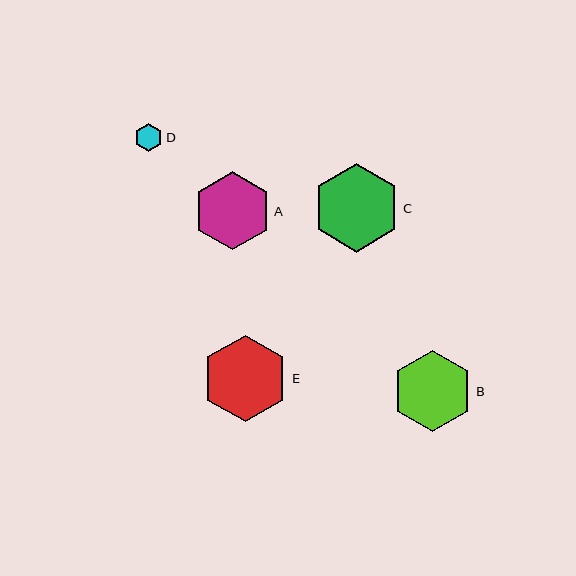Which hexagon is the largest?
Hexagon C is the largest with a size of approximately 88 pixels.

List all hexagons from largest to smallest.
From largest to smallest: C, E, B, A, D.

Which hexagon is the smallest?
Hexagon D is the smallest with a size of approximately 28 pixels.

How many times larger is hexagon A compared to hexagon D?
Hexagon A is approximately 2.8 times the size of hexagon D.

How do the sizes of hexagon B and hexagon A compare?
Hexagon B and hexagon A are approximately the same size.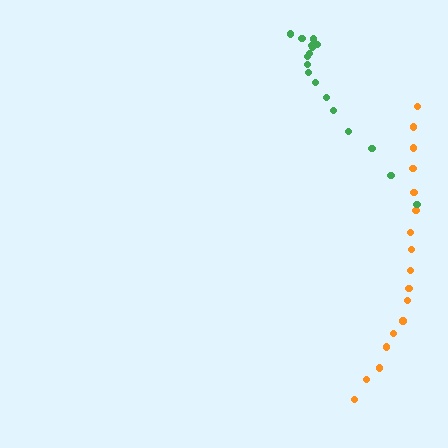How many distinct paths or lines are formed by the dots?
There are 2 distinct paths.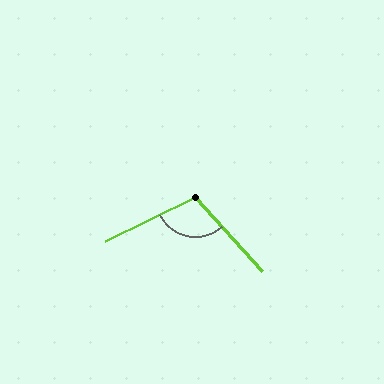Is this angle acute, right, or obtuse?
It is obtuse.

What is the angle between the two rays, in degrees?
Approximately 106 degrees.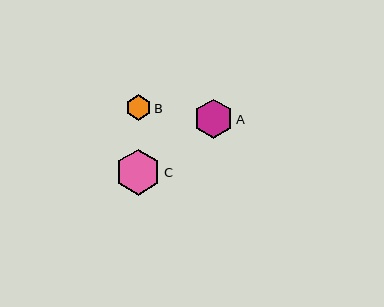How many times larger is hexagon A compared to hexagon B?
Hexagon A is approximately 1.5 times the size of hexagon B.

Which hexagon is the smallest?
Hexagon B is the smallest with a size of approximately 25 pixels.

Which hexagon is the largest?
Hexagon C is the largest with a size of approximately 45 pixels.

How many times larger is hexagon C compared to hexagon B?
Hexagon C is approximately 1.8 times the size of hexagon B.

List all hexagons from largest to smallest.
From largest to smallest: C, A, B.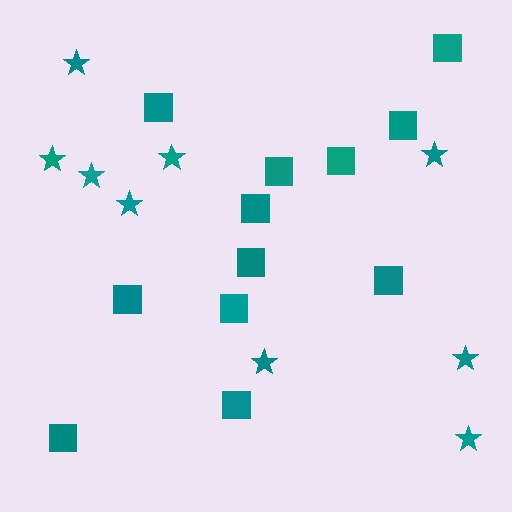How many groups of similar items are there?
There are 2 groups: one group of stars (9) and one group of squares (12).